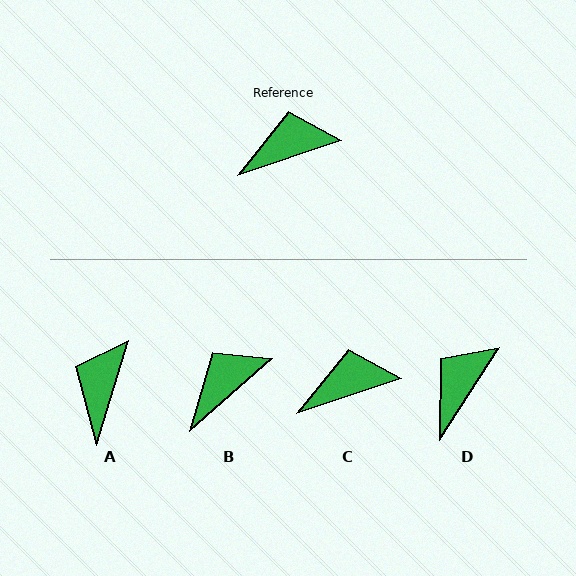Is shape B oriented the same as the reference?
No, it is off by about 23 degrees.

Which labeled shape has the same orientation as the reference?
C.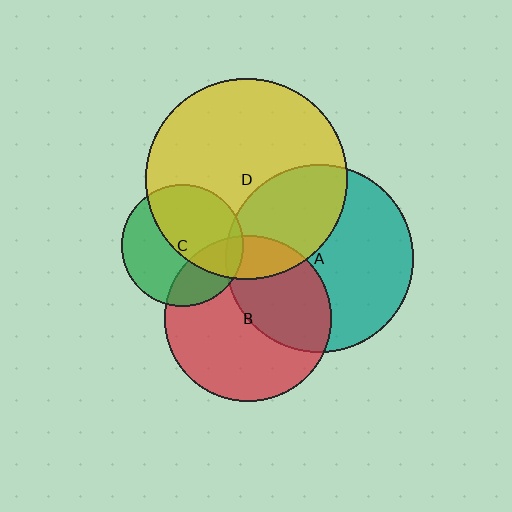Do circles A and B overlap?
Yes.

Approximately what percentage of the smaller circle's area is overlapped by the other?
Approximately 40%.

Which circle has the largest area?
Circle D (yellow).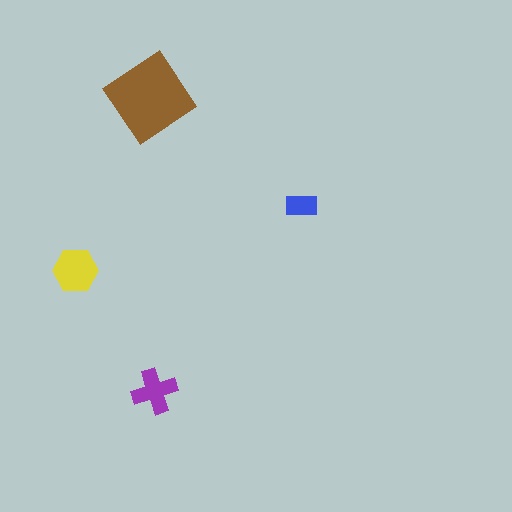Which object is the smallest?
The blue rectangle.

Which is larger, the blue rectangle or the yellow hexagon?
The yellow hexagon.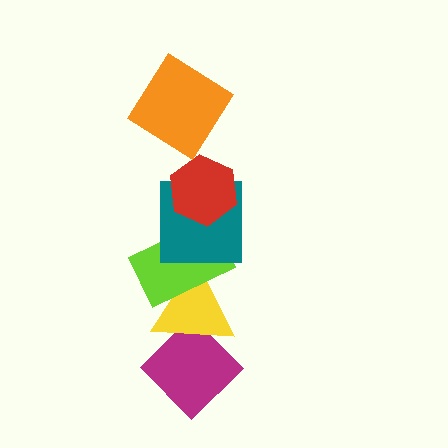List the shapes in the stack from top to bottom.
From top to bottom: the orange diamond, the red hexagon, the teal square, the lime rectangle, the yellow triangle, the magenta diamond.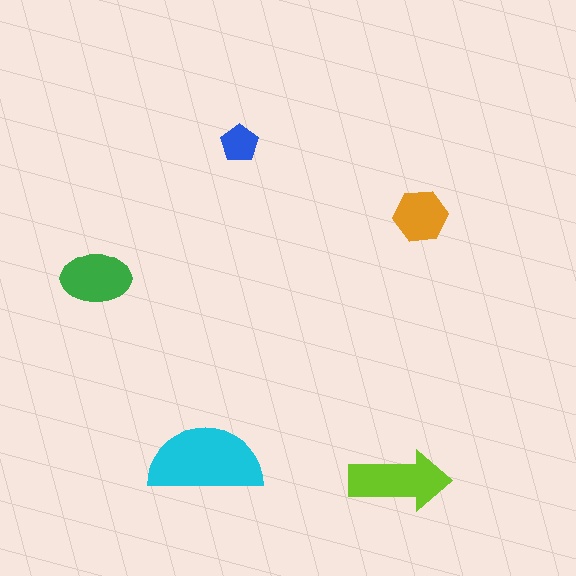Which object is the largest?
The cyan semicircle.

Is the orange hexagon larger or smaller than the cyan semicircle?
Smaller.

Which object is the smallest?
The blue pentagon.